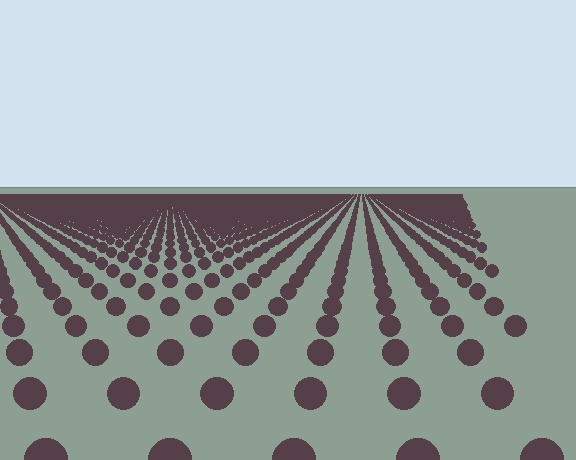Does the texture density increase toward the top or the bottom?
Density increases toward the top.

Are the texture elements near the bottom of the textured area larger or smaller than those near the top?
Larger. Near the bottom, elements are closer to the viewer and appear at a bigger on-screen size.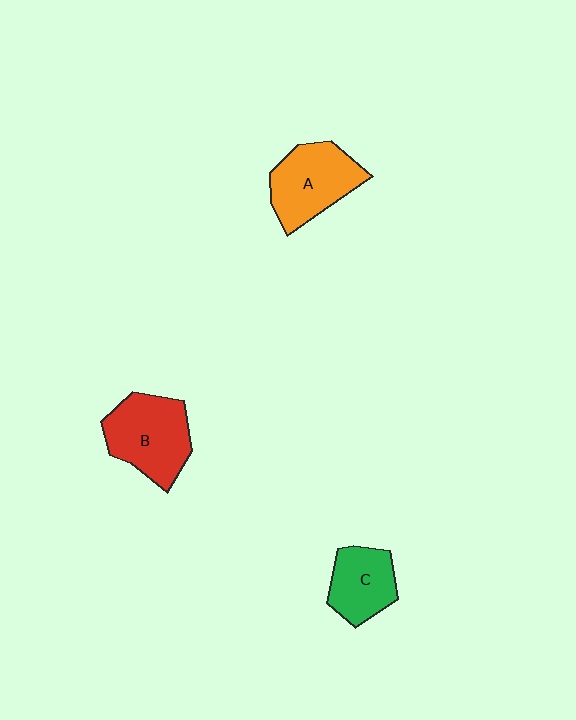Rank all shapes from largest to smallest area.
From largest to smallest: B (red), A (orange), C (green).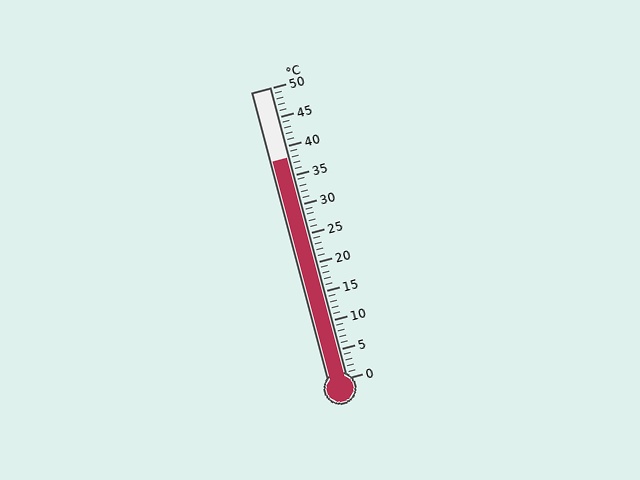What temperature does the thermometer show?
The thermometer shows approximately 38°C.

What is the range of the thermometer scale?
The thermometer scale ranges from 0°C to 50°C.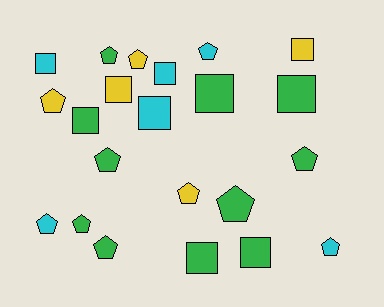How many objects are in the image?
There are 22 objects.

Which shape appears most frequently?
Pentagon, with 12 objects.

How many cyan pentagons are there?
There are 3 cyan pentagons.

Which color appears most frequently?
Green, with 11 objects.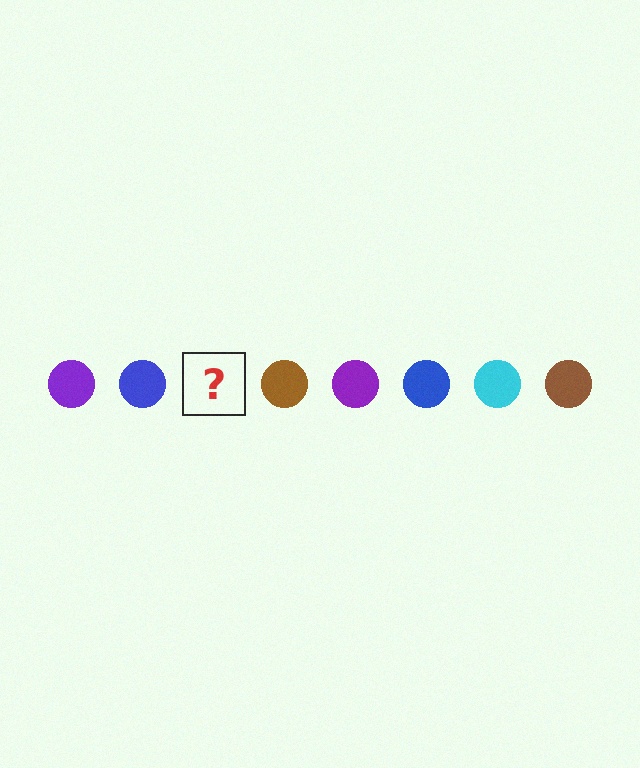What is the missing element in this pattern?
The missing element is a cyan circle.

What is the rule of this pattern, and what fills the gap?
The rule is that the pattern cycles through purple, blue, cyan, brown circles. The gap should be filled with a cyan circle.